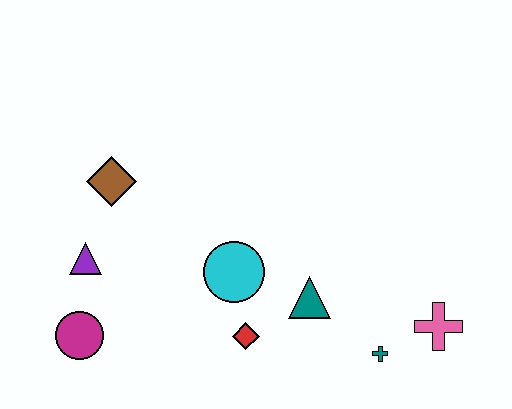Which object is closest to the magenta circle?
The purple triangle is closest to the magenta circle.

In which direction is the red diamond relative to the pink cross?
The red diamond is to the left of the pink cross.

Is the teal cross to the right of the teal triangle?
Yes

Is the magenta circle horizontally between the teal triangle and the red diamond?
No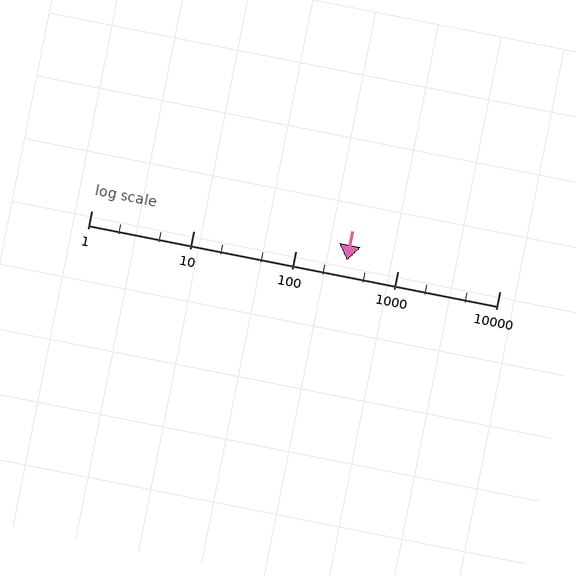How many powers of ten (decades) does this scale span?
The scale spans 4 decades, from 1 to 10000.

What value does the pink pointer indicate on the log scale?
The pointer indicates approximately 320.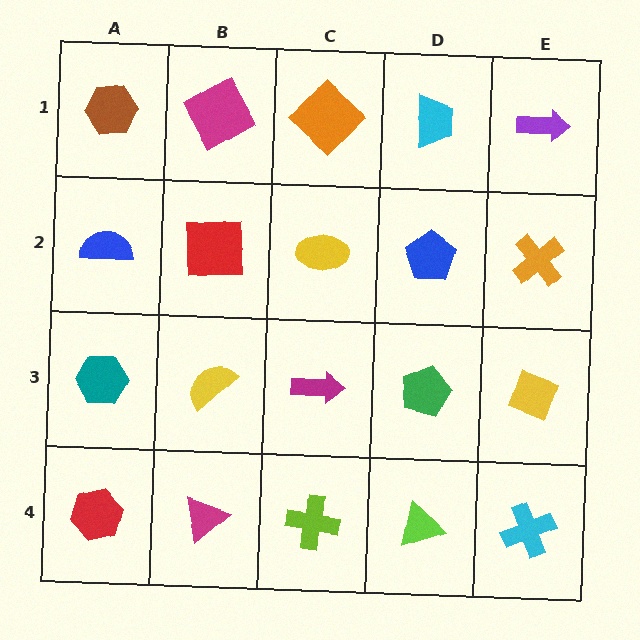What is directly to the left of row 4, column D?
A lime cross.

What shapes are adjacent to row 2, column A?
A brown hexagon (row 1, column A), a teal hexagon (row 3, column A), a red square (row 2, column B).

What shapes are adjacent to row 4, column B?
A yellow semicircle (row 3, column B), a red hexagon (row 4, column A), a lime cross (row 4, column C).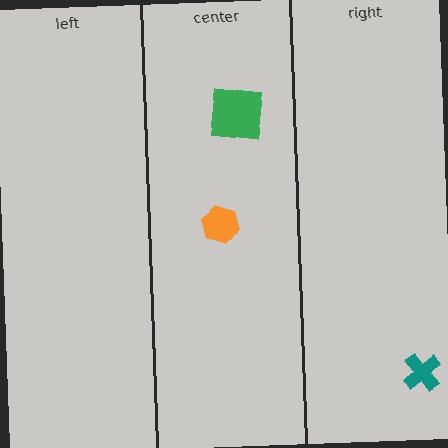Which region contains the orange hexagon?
The center region.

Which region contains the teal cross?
The right region.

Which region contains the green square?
The center region.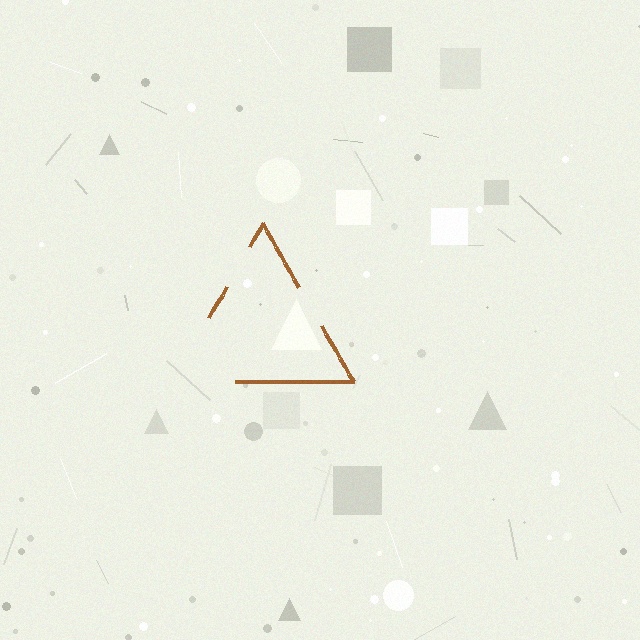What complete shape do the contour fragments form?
The contour fragments form a triangle.